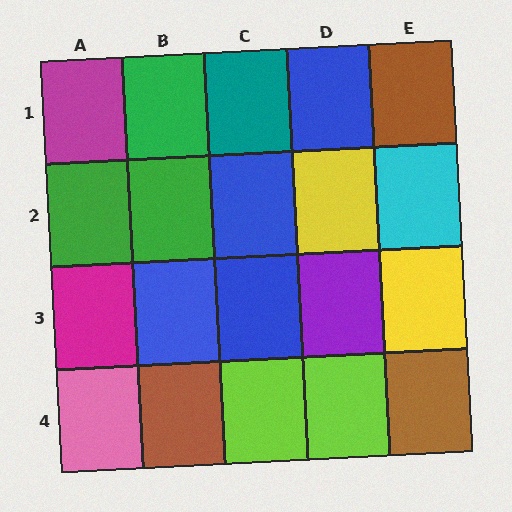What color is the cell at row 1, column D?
Blue.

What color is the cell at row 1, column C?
Teal.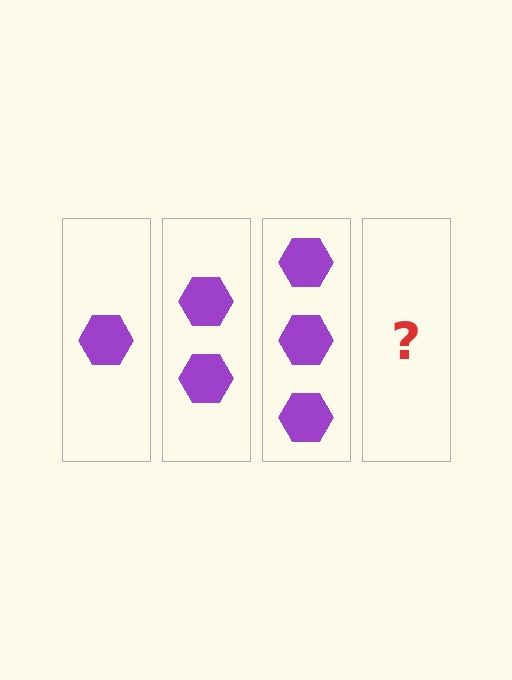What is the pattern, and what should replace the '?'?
The pattern is that each step adds one more hexagon. The '?' should be 4 hexagons.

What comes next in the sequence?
The next element should be 4 hexagons.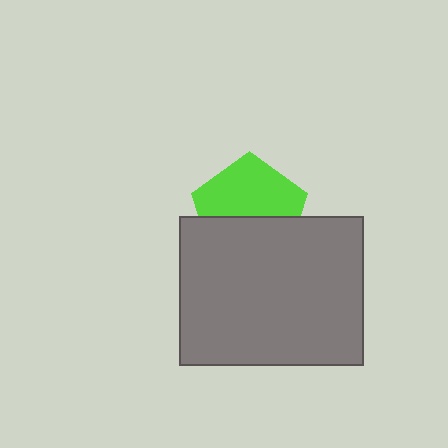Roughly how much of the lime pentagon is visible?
About half of it is visible (roughly 54%).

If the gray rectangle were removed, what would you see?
You would see the complete lime pentagon.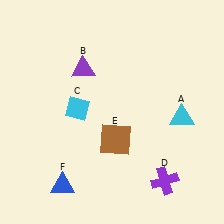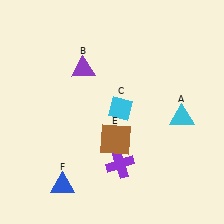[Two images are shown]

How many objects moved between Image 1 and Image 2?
2 objects moved between the two images.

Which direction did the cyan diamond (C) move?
The cyan diamond (C) moved right.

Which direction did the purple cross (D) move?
The purple cross (D) moved left.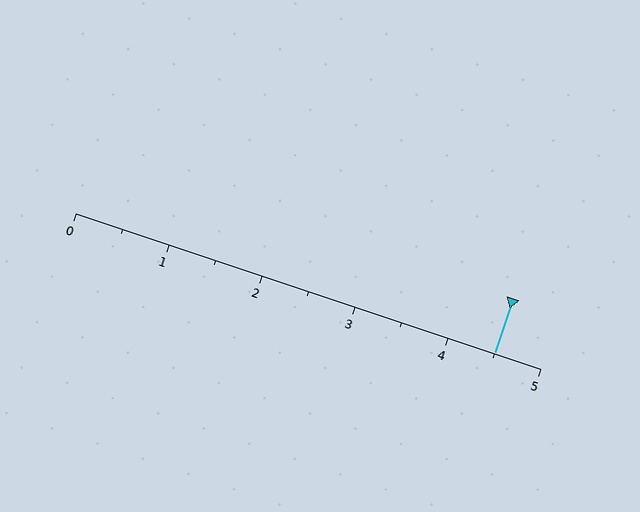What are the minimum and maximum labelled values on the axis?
The axis runs from 0 to 5.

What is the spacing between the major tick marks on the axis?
The major ticks are spaced 1 apart.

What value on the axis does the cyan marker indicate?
The marker indicates approximately 4.5.